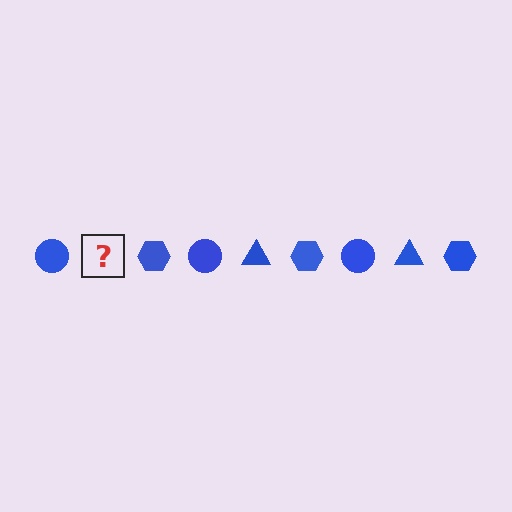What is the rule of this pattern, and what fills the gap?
The rule is that the pattern cycles through circle, triangle, hexagon shapes in blue. The gap should be filled with a blue triangle.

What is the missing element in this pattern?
The missing element is a blue triangle.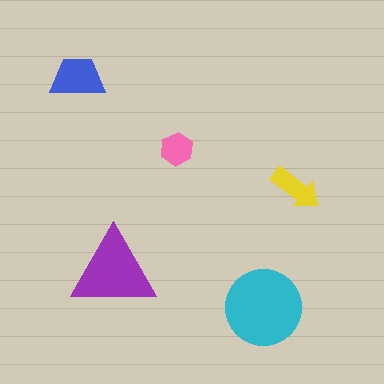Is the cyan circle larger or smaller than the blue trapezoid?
Larger.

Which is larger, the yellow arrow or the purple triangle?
The purple triangle.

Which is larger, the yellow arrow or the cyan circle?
The cyan circle.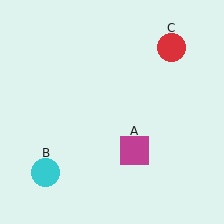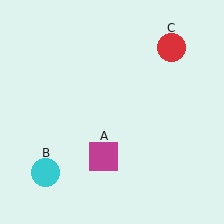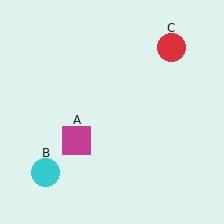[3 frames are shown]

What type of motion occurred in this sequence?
The magenta square (object A) rotated clockwise around the center of the scene.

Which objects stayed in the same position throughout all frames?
Cyan circle (object B) and red circle (object C) remained stationary.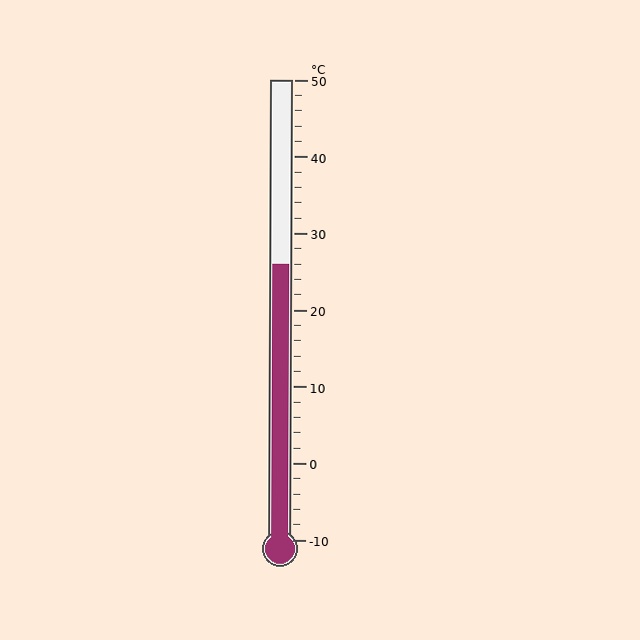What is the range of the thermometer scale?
The thermometer scale ranges from -10°C to 50°C.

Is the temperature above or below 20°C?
The temperature is above 20°C.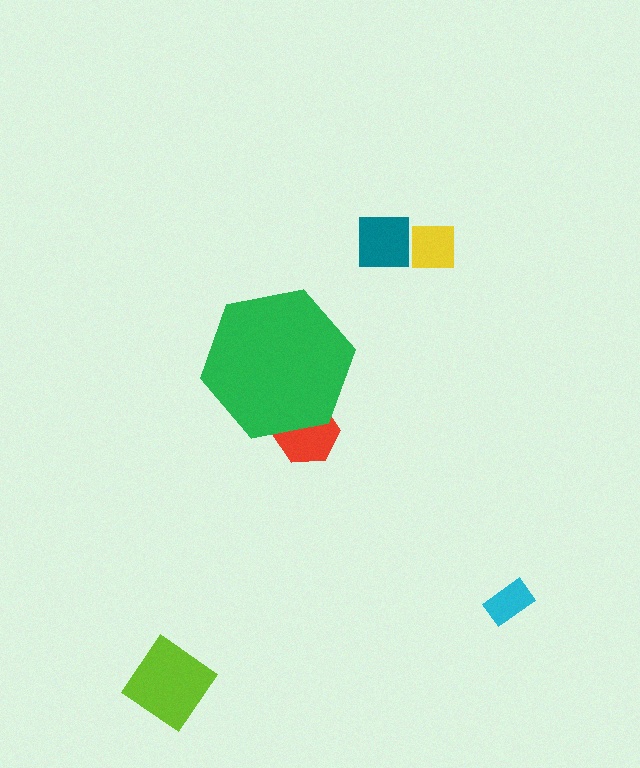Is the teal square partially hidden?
No, the teal square is fully visible.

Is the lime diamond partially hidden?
No, the lime diamond is fully visible.